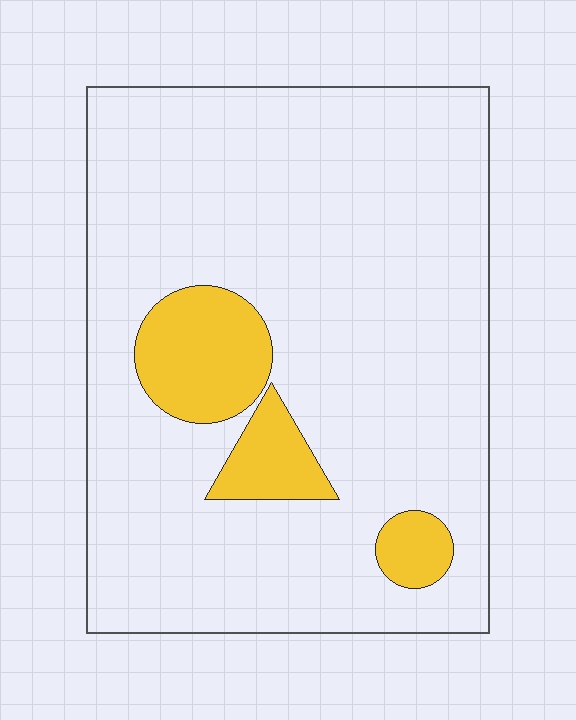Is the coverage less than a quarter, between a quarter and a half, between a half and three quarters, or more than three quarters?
Less than a quarter.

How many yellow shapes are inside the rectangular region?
3.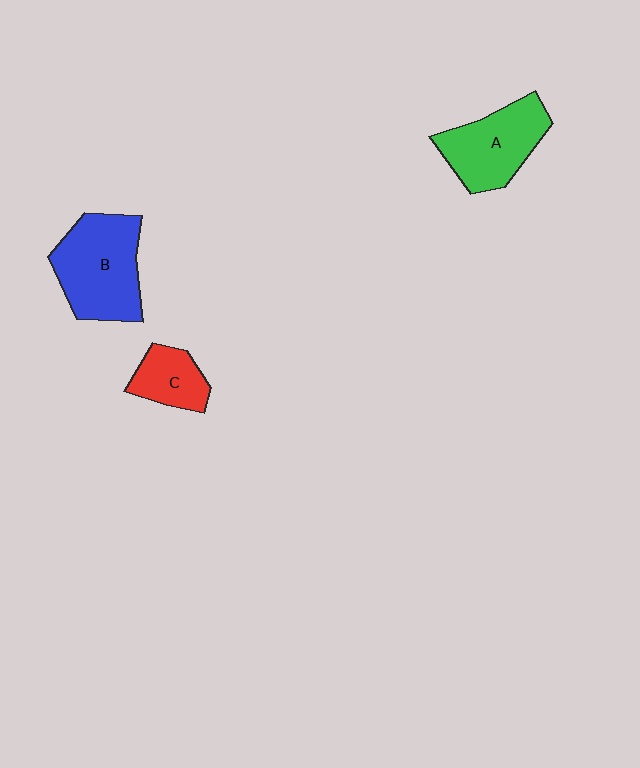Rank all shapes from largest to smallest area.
From largest to smallest: B (blue), A (green), C (red).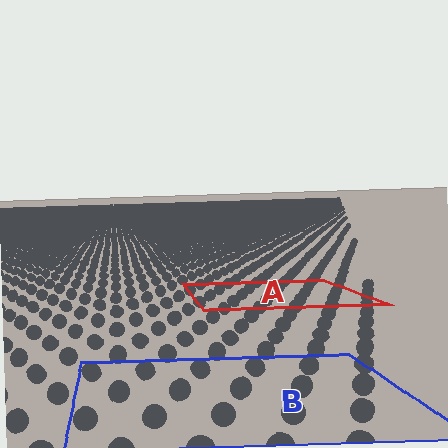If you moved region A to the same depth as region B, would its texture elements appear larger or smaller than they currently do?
They would appear larger. At a closer depth, the same texture elements are projected at a bigger on-screen size.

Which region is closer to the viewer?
Region B is closer. The texture elements there are larger and more spread out.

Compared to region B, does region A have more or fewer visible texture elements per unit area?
Region A has more texture elements per unit area — they are packed more densely because it is farther away.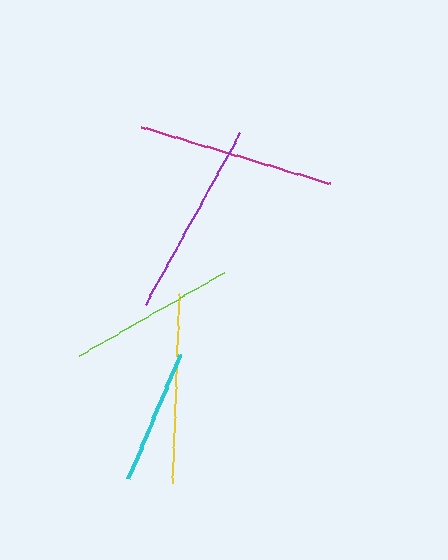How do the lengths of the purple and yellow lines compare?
The purple and yellow lines are approximately the same length.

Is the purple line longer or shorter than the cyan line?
The purple line is longer than the cyan line.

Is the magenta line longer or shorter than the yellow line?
The magenta line is longer than the yellow line.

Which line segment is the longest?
The magenta line is the longest at approximately 197 pixels.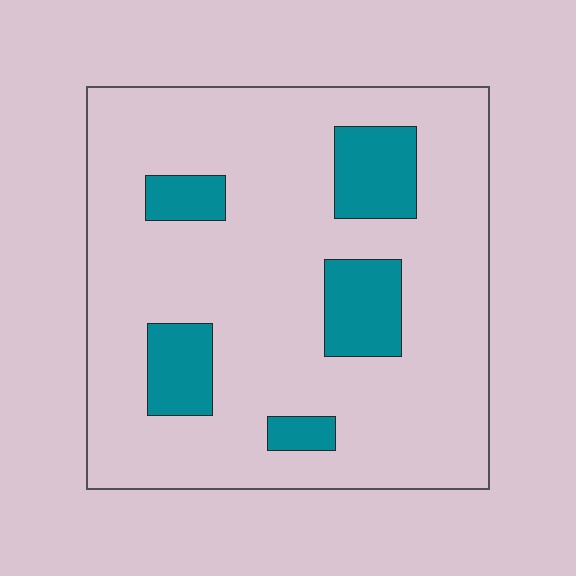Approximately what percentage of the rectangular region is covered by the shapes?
Approximately 15%.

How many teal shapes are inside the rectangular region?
5.